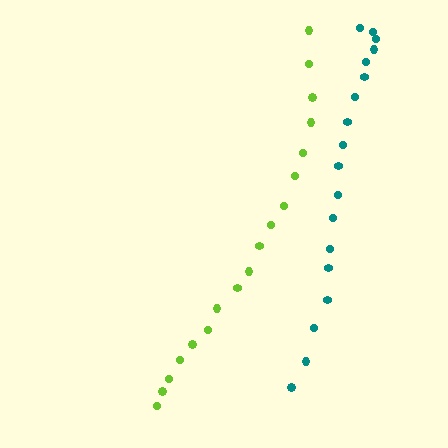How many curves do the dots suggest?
There are 2 distinct paths.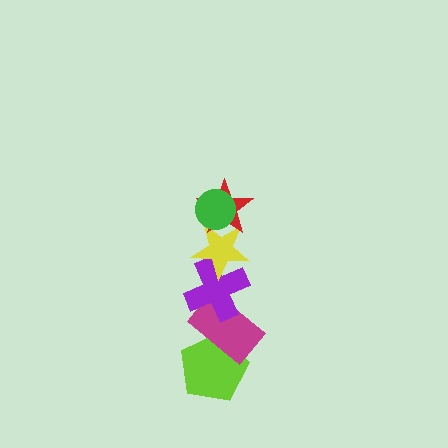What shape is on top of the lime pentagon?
The magenta rectangle is on top of the lime pentagon.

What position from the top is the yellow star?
The yellow star is 3rd from the top.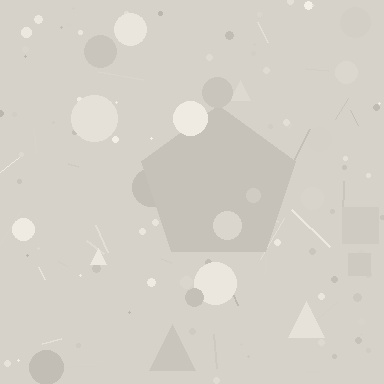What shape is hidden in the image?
A pentagon is hidden in the image.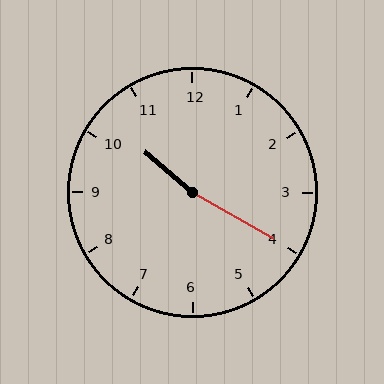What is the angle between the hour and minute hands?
Approximately 170 degrees.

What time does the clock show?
10:20.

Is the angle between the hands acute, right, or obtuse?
It is obtuse.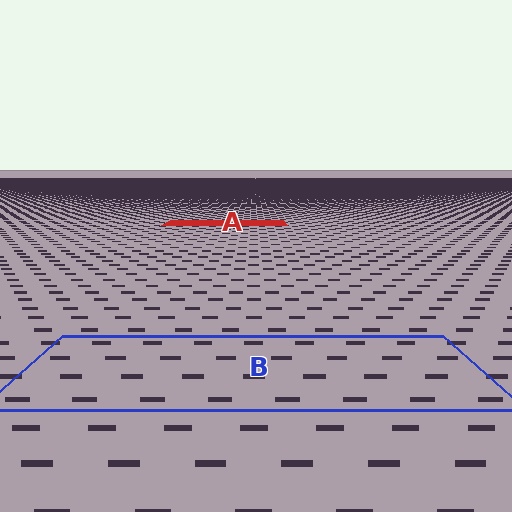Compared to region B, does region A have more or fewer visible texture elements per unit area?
Region A has more texture elements per unit area — they are packed more densely because it is farther away.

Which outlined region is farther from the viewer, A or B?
Region A is farther from the viewer — the texture elements inside it appear smaller and more densely packed.